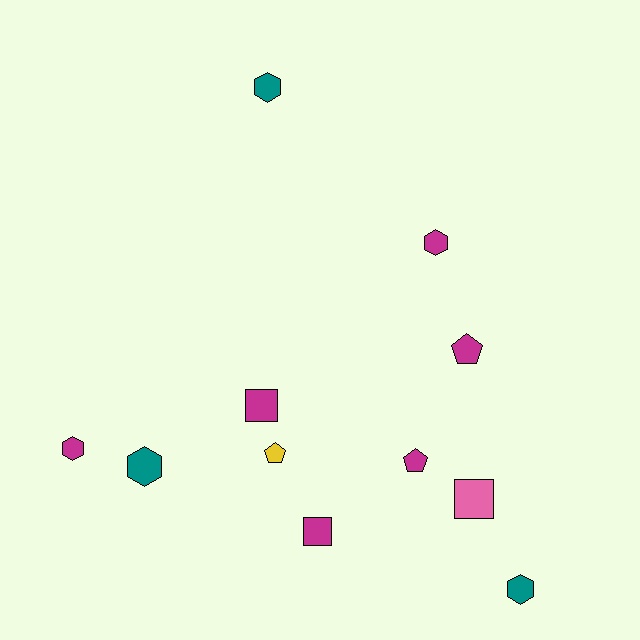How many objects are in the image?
There are 11 objects.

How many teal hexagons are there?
There are 3 teal hexagons.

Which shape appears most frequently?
Hexagon, with 5 objects.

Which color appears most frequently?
Magenta, with 6 objects.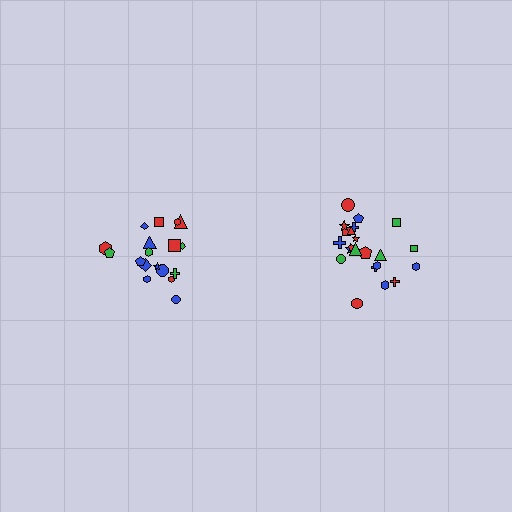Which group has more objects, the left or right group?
The right group.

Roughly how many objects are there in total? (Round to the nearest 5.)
Roughly 40 objects in total.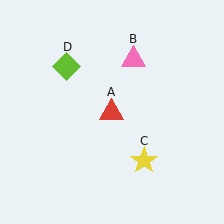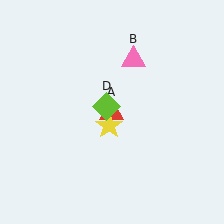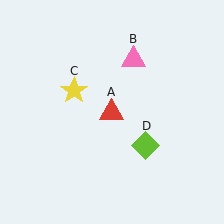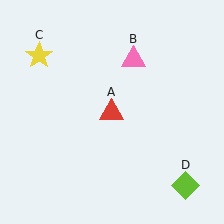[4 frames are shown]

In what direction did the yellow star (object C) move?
The yellow star (object C) moved up and to the left.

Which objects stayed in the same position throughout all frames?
Red triangle (object A) and pink triangle (object B) remained stationary.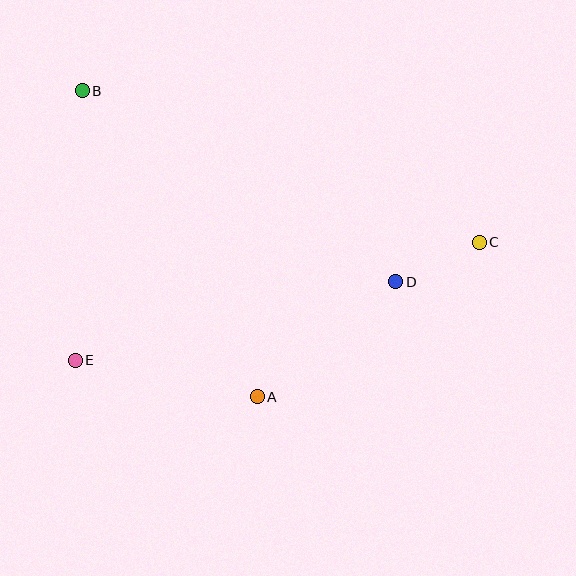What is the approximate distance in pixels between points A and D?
The distance between A and D is approximately 180 pixels.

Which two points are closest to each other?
Points C and D are closest to each other.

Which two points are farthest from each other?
Points B and C are farthest from each other.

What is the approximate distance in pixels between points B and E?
The distance between B and E is approximately 270 pixels.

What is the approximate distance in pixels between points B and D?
The distance between B and D is approximately 367 pixels.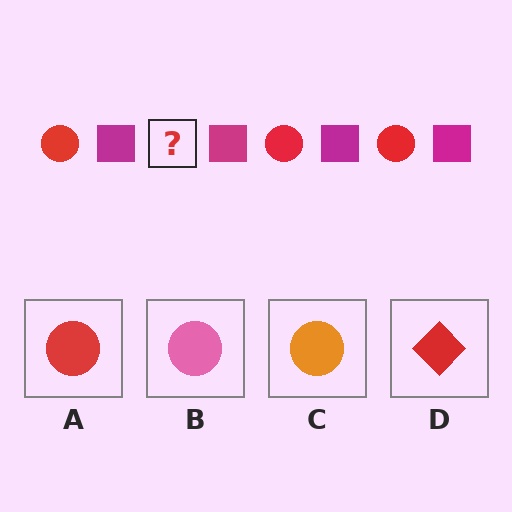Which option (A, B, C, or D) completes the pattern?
A.